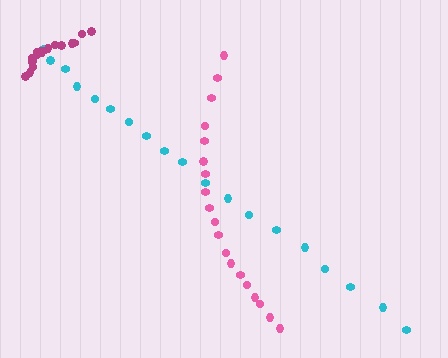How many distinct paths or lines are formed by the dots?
There are 3 distinct paths.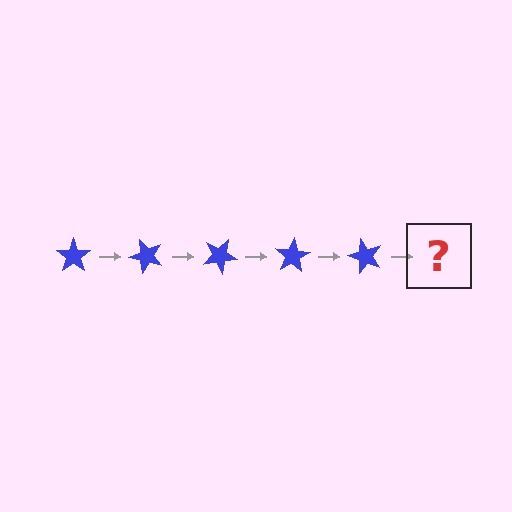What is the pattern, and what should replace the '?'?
The pattern is that the star rotates 50 degrees each step. The '?' should be a blue star rotated 250 degrees.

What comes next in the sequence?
The next element should be a blue star rotated 250 degrees.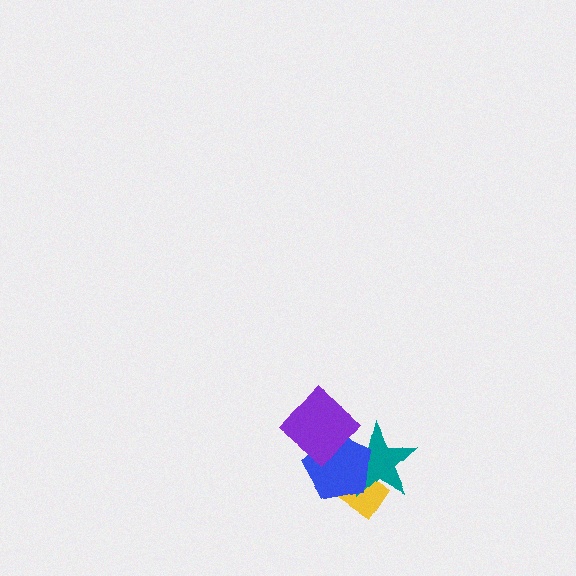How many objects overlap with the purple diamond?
2 objects overlap with the purple diamond.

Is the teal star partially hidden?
Yes, it is partially covered by another shape.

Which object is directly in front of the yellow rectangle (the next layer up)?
The teal star is directly in front of the yellow rectangle.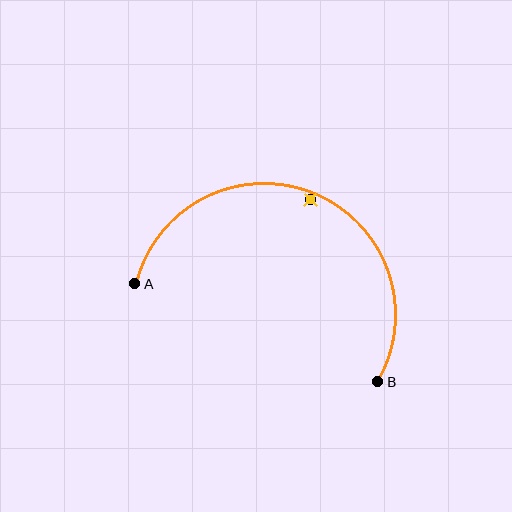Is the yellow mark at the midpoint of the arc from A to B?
No — the yellow mark does not lie on the arc at all. It sits slightly inside the curve.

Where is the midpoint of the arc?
The arc midpoint is the point on the curve farthest from the straight line joining A and B. It sits above that line.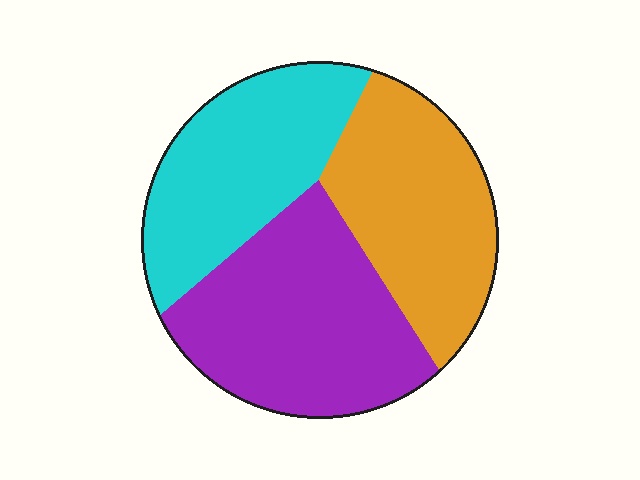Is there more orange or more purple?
Purple.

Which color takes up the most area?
Purple, at roughly 40%.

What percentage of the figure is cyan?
Cyan covers roughly 30% of the figure.